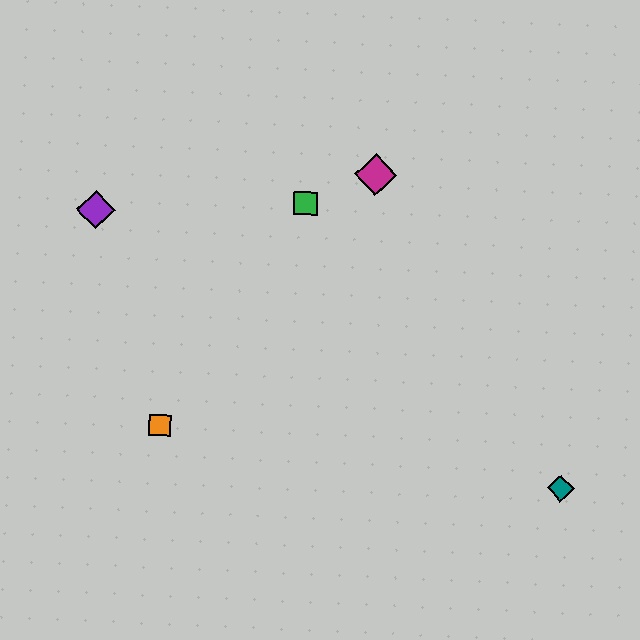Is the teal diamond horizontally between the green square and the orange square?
No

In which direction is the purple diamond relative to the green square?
The purple diamond is to the left of the green square.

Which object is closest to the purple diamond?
The green square is closest to the purple diamond.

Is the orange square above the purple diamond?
No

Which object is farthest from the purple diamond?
The teal diamond is farthest from the purple diamond.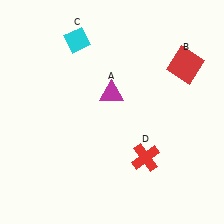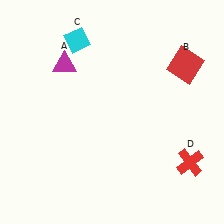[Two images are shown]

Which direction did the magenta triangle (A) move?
The magenta triangle (A) moved left.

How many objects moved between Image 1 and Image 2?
2 objects moved between the two images.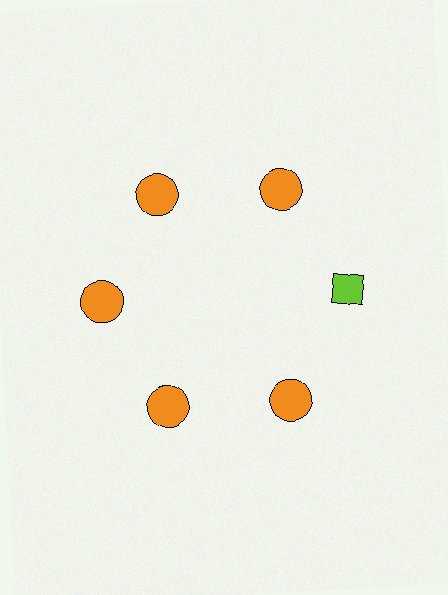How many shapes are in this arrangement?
There are 6 shapes arranged in a ring pattern.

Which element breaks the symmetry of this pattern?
The lime diamond at roughly the 3 o'clock position breaks the symmetry. All other shapes are orange circles.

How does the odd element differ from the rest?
It differs in both color (lime instead of orange) and shape (diamond instead of circle).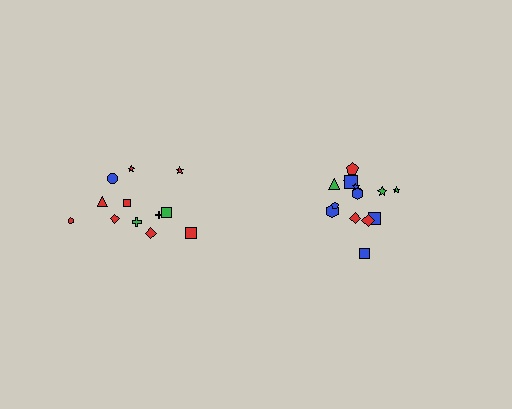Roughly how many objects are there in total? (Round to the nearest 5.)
Roughly 25 objects in total.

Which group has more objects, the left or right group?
The right group.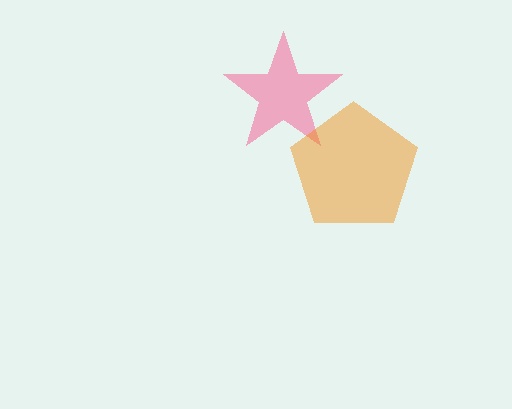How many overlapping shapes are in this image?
There are 2 overlapping shapes in the image.